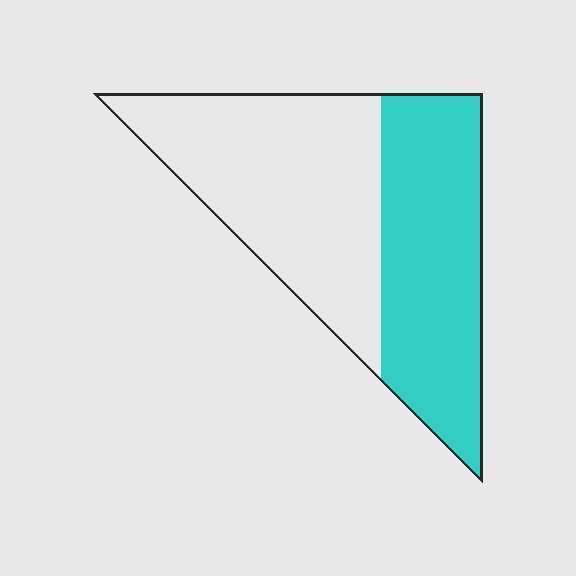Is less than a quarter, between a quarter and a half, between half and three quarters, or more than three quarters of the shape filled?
Between a quarter and a half.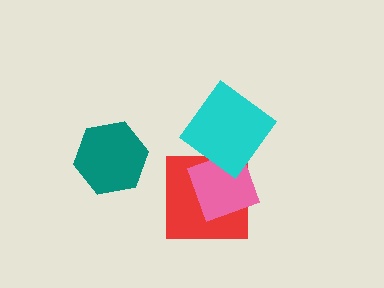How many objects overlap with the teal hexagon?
0 objects overlap with the teal hexagon.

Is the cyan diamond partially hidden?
No, no other shape covers it.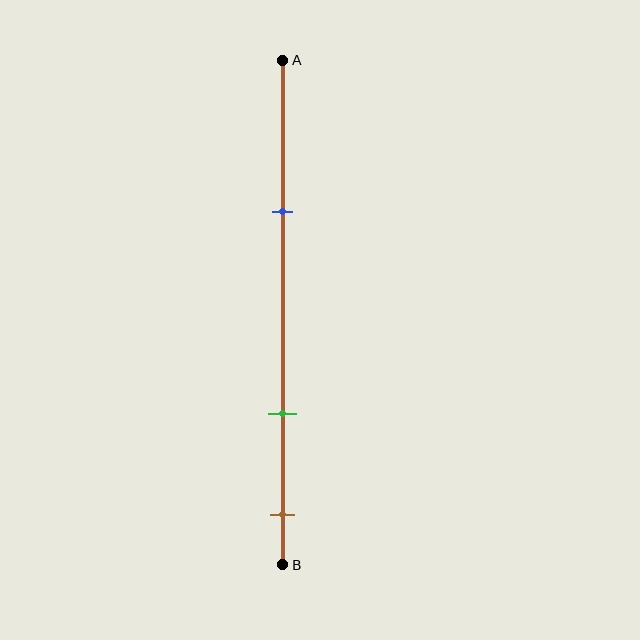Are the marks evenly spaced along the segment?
No, the marks are not evenly spaced.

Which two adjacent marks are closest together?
The green and brown marks are the closest adjacent pair.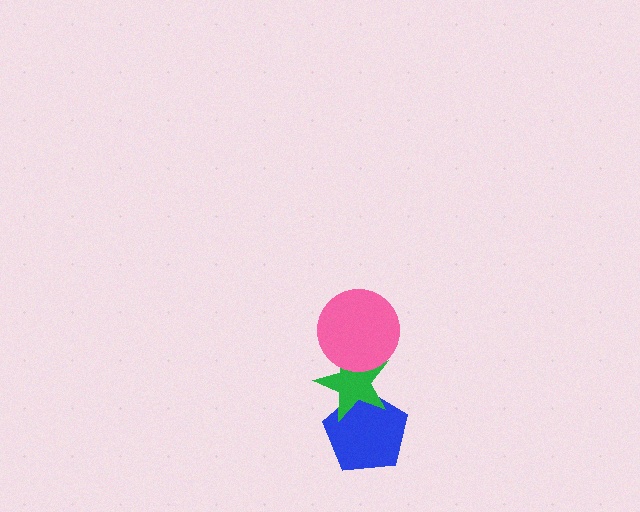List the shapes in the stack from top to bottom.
From top to bottom: the pink circle, the green star, the blue pentagon.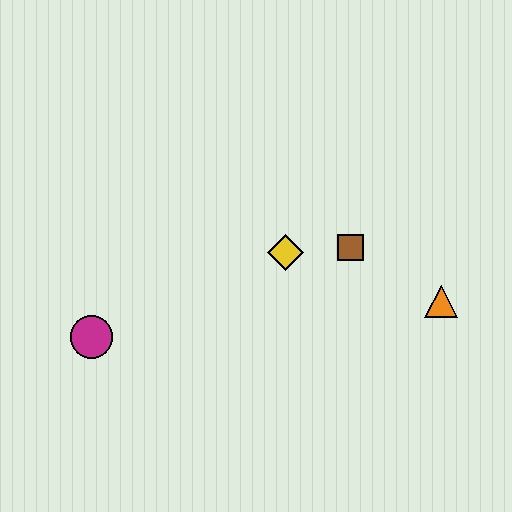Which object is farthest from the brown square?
The magenta circle is farthest from the brown square.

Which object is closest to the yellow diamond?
The brown square is closest to the yellow diamond.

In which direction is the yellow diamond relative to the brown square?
The yellow diamond is to the left of the brown square.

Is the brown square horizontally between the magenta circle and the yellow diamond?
No